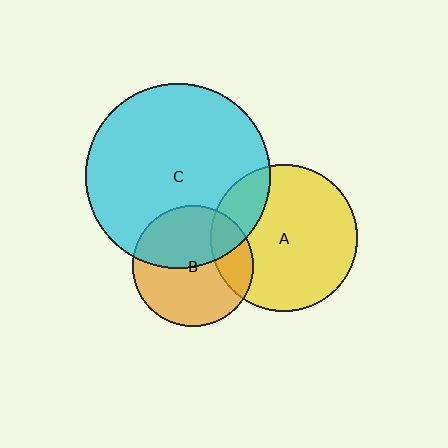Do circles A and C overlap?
Yes.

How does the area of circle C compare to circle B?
Approximately 2.3 times.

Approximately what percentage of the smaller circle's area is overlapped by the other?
Approximately 20%.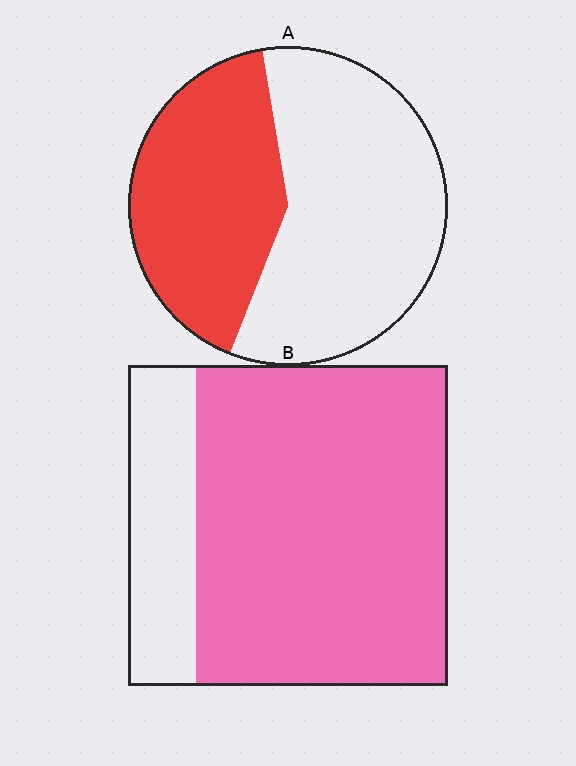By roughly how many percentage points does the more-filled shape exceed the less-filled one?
By roughly 35 percentage points (B over A).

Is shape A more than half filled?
No.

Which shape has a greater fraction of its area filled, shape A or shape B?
Shape B.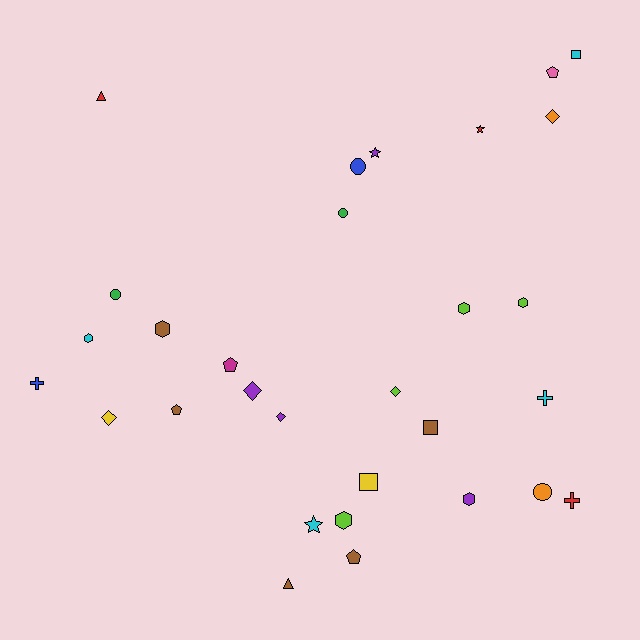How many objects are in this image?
There are 30 objects.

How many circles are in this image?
There are 4 circles.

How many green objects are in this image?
There are 2 green objects.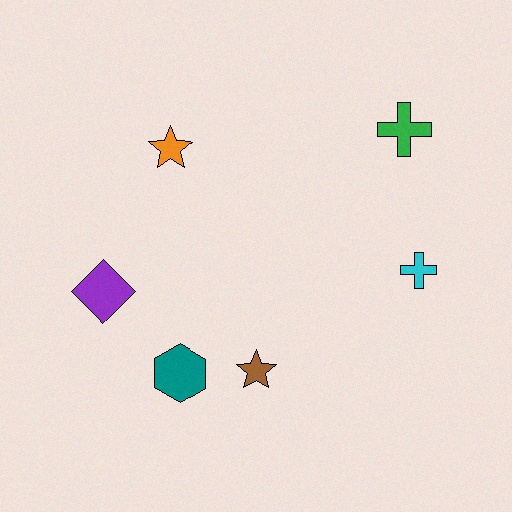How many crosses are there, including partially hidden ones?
There are 2 crosses.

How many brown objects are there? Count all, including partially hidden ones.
There is 1 brown object.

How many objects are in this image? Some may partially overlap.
There are 6 objects.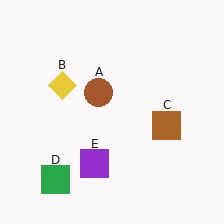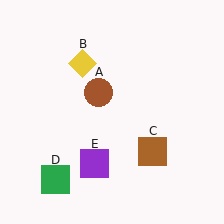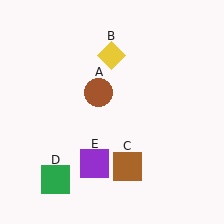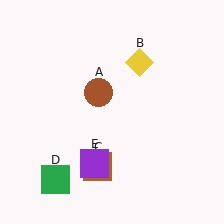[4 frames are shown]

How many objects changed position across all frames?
2 objects changed position: yellow diamond (object B), brown square (object C).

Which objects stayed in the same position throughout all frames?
Brown circle (object A) and green square (object D) and purple square (object E) remained stationary.